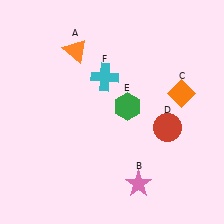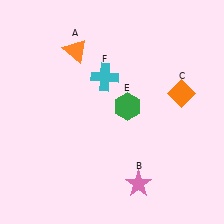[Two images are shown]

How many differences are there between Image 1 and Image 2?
There is 1 difference between the two images.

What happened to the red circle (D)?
The red circle (D) was removed in Image 2. It was in the bottom-right area of Image 1.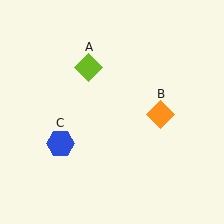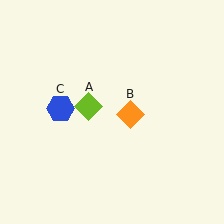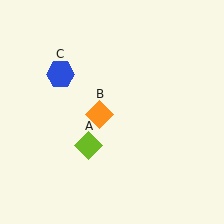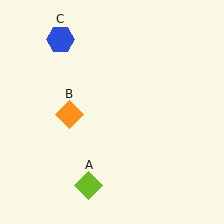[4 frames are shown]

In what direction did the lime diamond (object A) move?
The lime diamond (object A) moved down.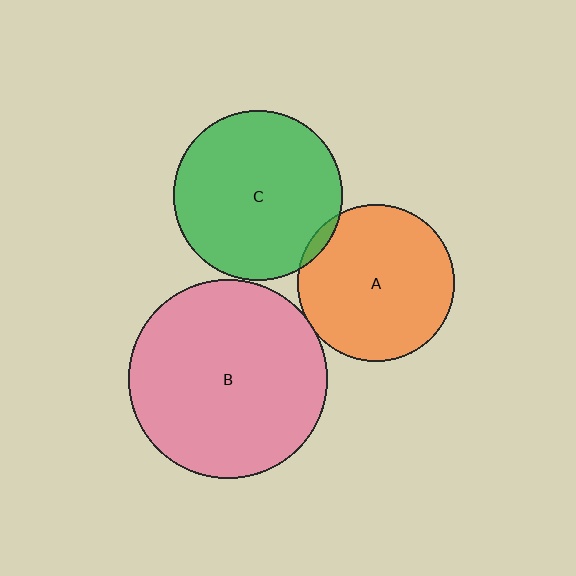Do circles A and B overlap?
Yes.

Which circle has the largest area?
Circle B (pink).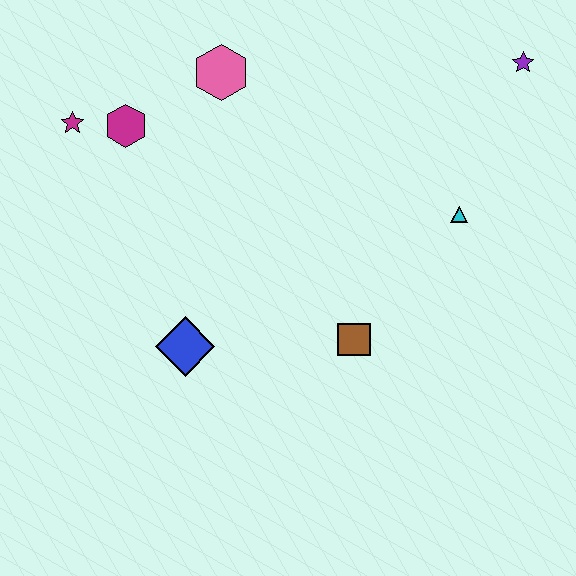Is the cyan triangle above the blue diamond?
Yes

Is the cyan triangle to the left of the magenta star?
No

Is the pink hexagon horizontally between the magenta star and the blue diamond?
No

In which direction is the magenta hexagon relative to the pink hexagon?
The magenta hexagon is to the left of the pink hexagon.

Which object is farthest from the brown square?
The magenta star is farthest from the brown square.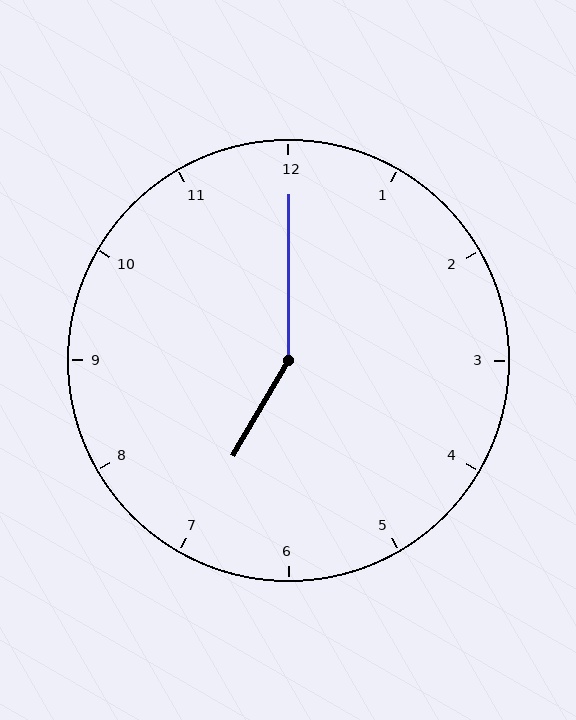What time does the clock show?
7:00.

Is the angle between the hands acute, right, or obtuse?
It is obtuse.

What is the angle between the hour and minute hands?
Approximately 150 degrees.